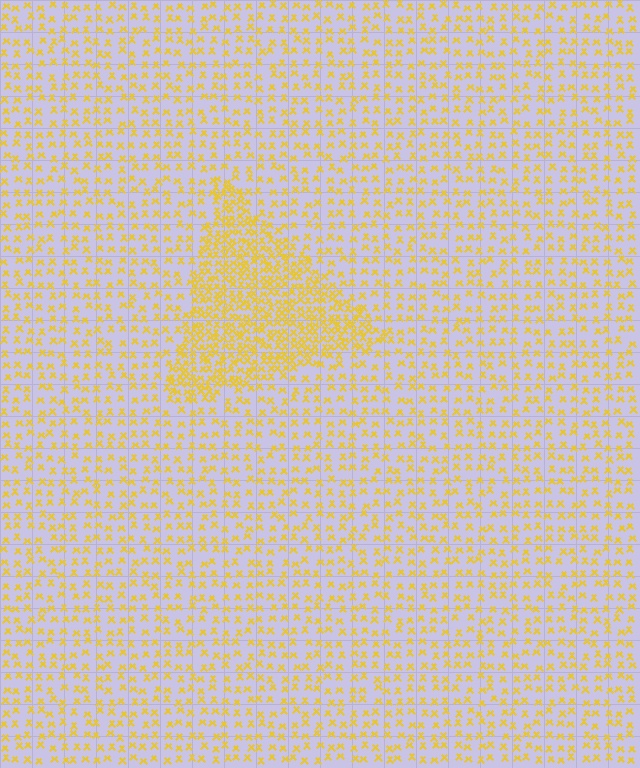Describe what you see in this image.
The image contains small yellow elements arranged at two different densities. A triangle-shaped region is visible where the elements are more densely packed than the surrounding area.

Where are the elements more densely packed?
The elements are more densely packed inside the triangle boundary.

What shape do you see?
I see a triangle.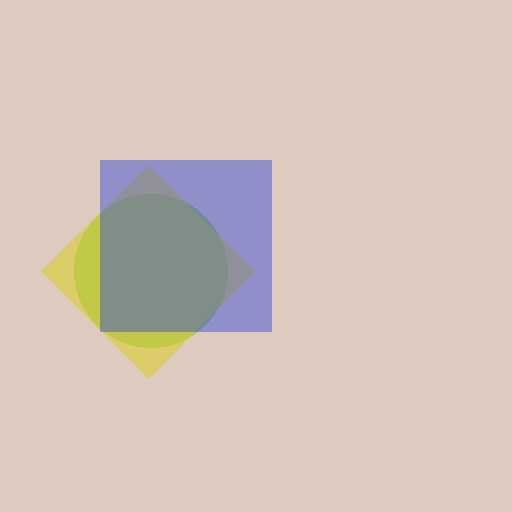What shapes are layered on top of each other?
The layered shapes are: a lime circle, a yellow diamond, a blue square.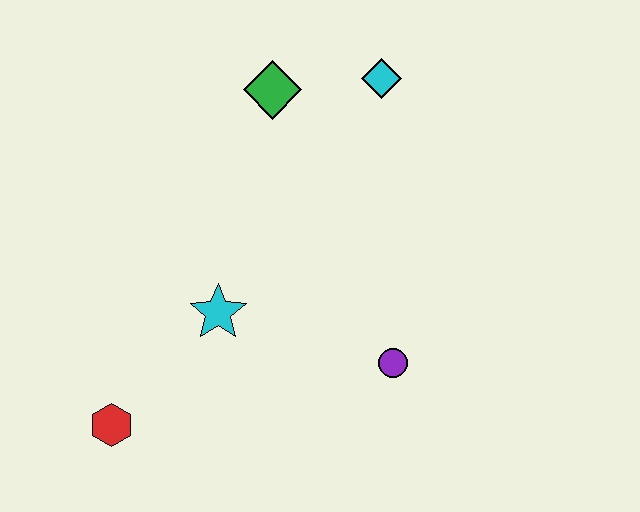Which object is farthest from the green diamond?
The red hexagon is farthest from the green diamond.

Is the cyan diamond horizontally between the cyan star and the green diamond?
No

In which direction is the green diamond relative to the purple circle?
The green diamond is above the purple circle.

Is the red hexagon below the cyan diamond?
Yes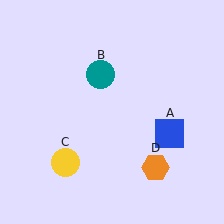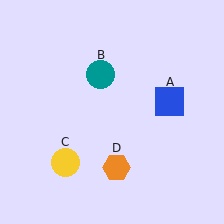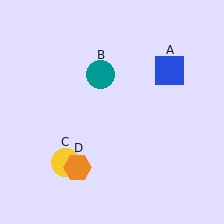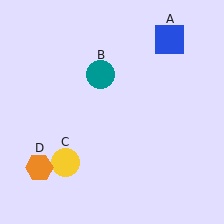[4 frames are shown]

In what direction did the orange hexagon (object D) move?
The orange hexagon (object D) moved left.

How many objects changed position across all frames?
2 objects changed position: blue square (object A), orange hexagon (object D).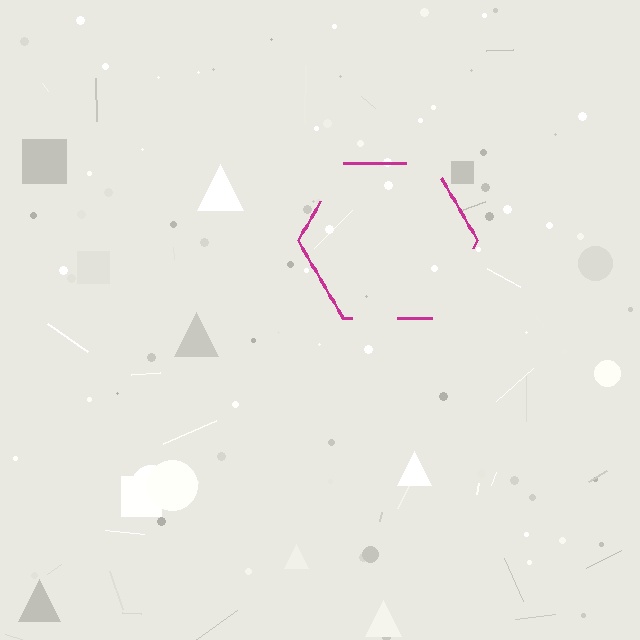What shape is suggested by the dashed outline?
The dashed outline suggests a hexagon.